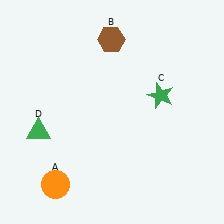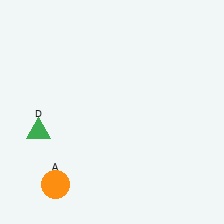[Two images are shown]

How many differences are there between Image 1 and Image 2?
There are 2 differences between the two images.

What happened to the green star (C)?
The green star (C) was removed in Image 2. It was in the top-right area of Image 1.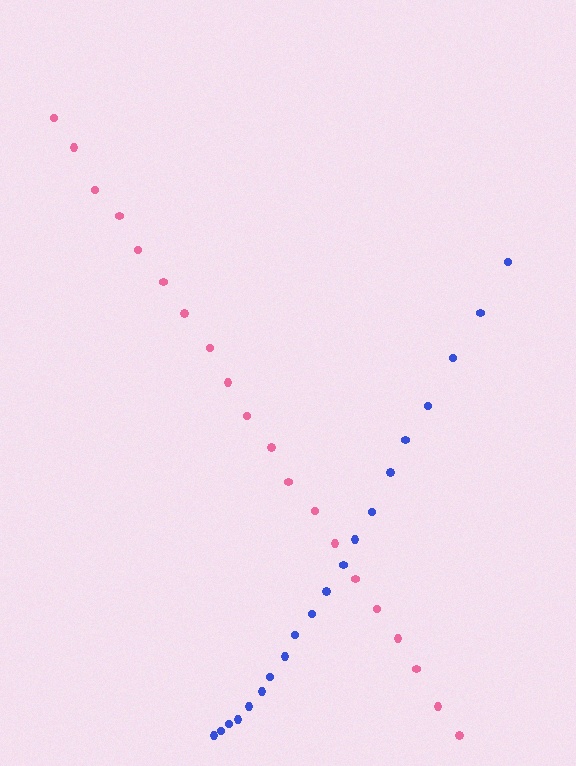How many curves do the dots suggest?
There are 2 distinct paths.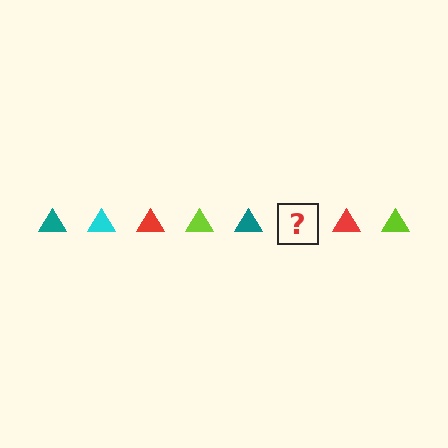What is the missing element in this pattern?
The missing element is a cyan triangle.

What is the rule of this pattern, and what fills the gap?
The rule is that the pattern cycles through teal, cyan, red, lime triangles. The gap should be filled with a cyan triangle.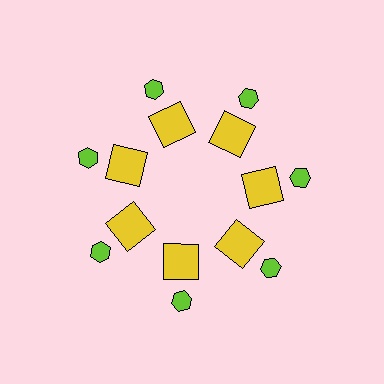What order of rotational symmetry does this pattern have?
This pattern has 7-fold rotational symmetry.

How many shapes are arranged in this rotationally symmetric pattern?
There are 14 shapes, arranged in 7 groups of 2.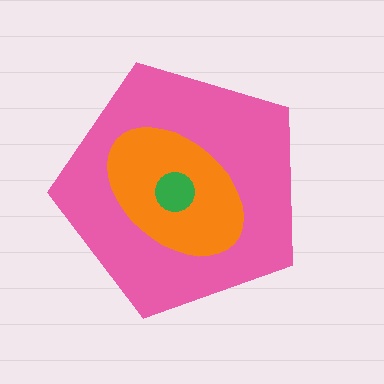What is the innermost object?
The green circle.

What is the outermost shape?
The pink pentagon.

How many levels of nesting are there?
3.